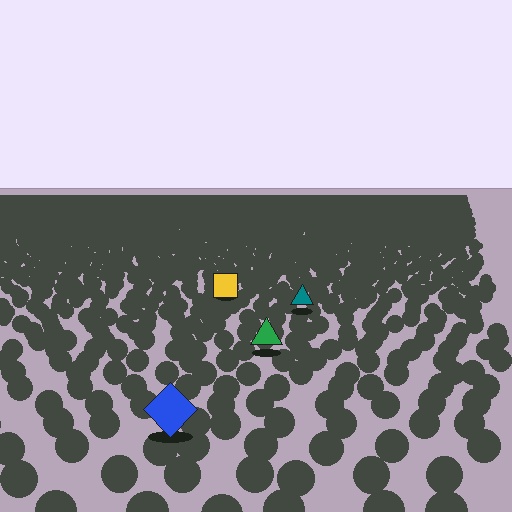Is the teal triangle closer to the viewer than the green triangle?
No. The green triangle is closer — you can tell from the texture gradient: the ground texture is coarser near it.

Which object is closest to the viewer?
The blue diamond is closest. The texture marks near it are larger and more spread out.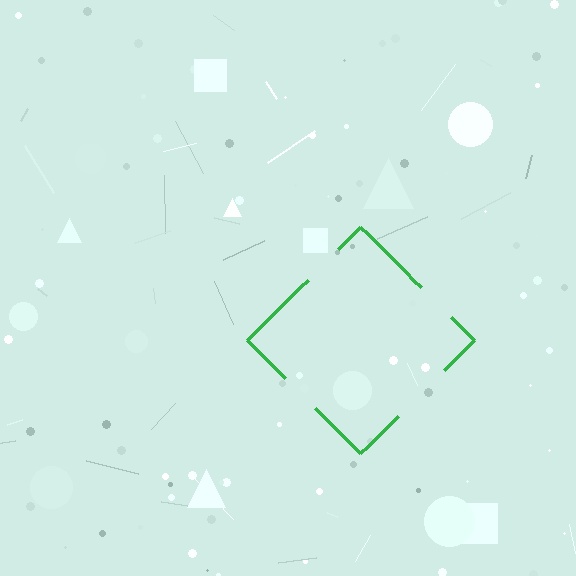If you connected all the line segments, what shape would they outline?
They would outline a diamond.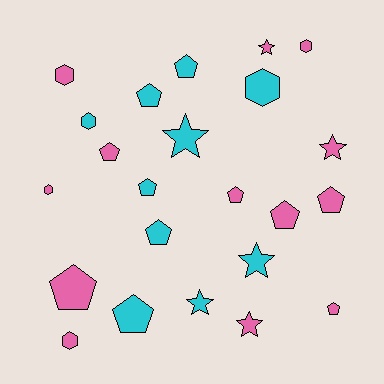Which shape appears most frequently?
Pentagon, with 11 objects.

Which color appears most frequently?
Pink, with 13 objects.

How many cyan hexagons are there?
There are 2 cyan hexagons.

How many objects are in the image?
There are 23 objects.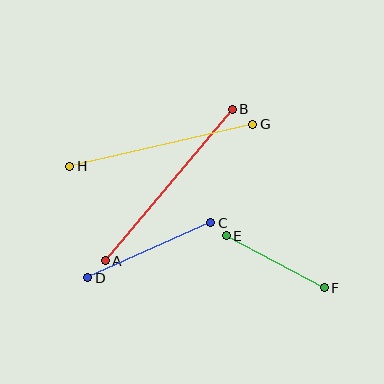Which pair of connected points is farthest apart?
Points A and B are farthest apart.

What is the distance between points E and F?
The distance is approximately 111 pixels.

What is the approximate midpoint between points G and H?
The midpoint is at approximately (161, 145) pixels.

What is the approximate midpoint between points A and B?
The midpoint is at approximately (169, 185) pixels.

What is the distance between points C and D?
The distance is approximately 135 pixels.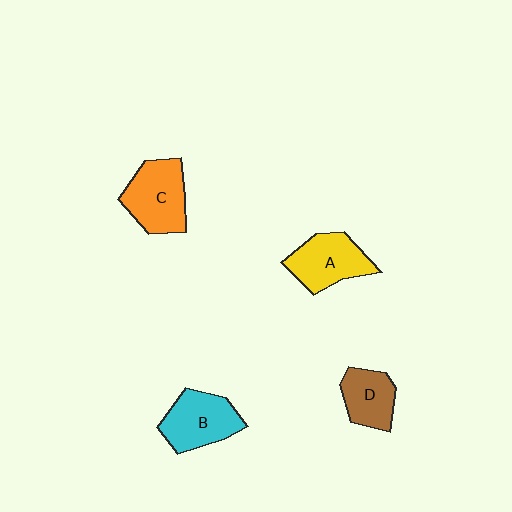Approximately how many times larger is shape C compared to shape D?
Approximately 1.4 times.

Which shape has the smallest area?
Shape D (brown).